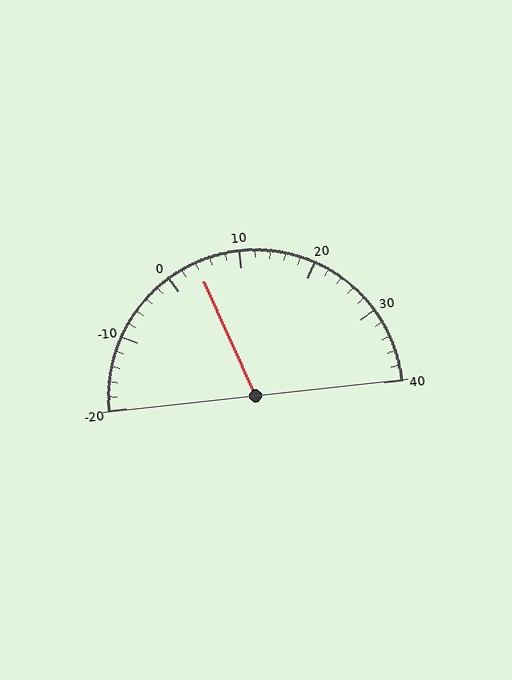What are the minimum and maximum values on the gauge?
The gauge ranges from -20 to 40.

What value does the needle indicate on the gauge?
The needle indicates approximately 4.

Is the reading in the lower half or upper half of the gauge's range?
The reading is in the lower half of the range (-20 to 40).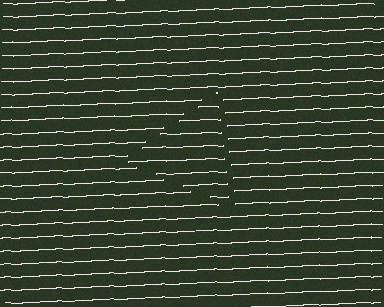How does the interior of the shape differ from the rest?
The interior of the shape contains the same grating, shifted by half a period — the contour is defined by the phase discontinuity where line-ends from the inner and outer gratings abut.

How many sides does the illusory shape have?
3 sides — the line-ends trace a triangle.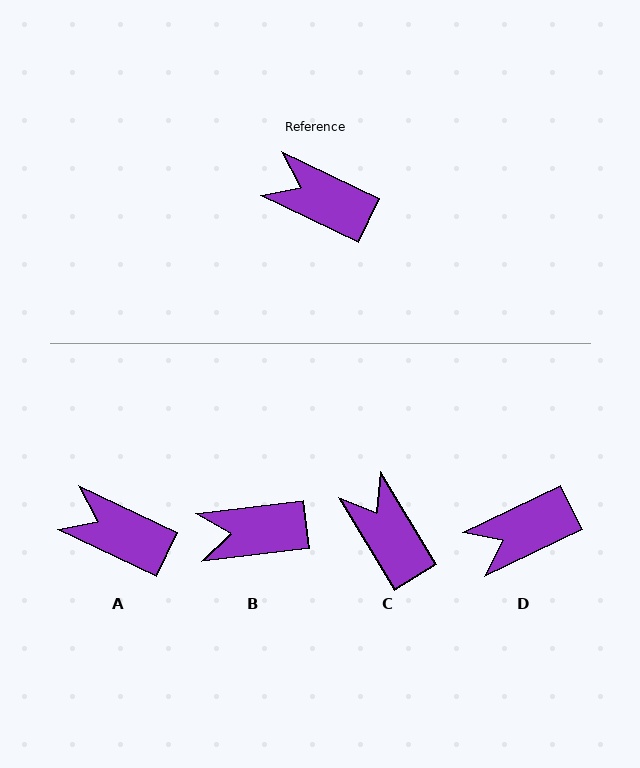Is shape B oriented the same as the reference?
No, it is off by about 32 degrees.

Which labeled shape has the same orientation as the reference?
A.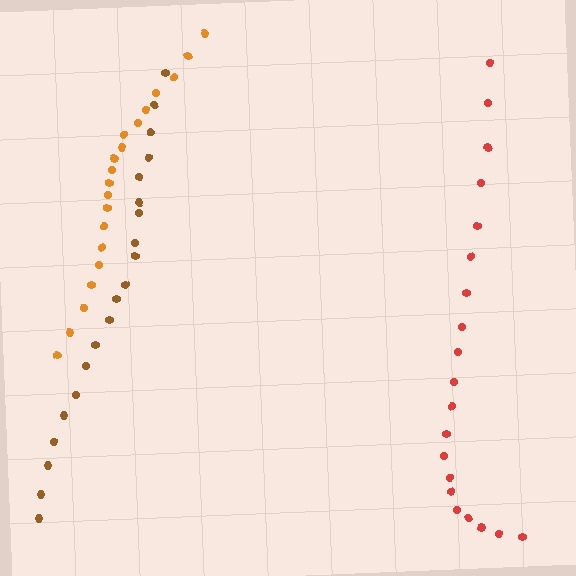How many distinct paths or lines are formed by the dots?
There are 3 distinct paths.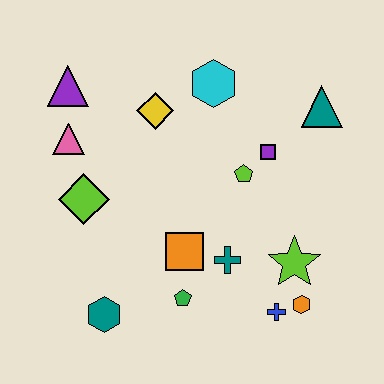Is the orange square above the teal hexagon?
Yes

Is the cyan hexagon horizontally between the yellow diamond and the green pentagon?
No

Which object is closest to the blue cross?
The orange hexagon is closest to the blue cross.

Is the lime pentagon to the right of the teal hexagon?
Yes